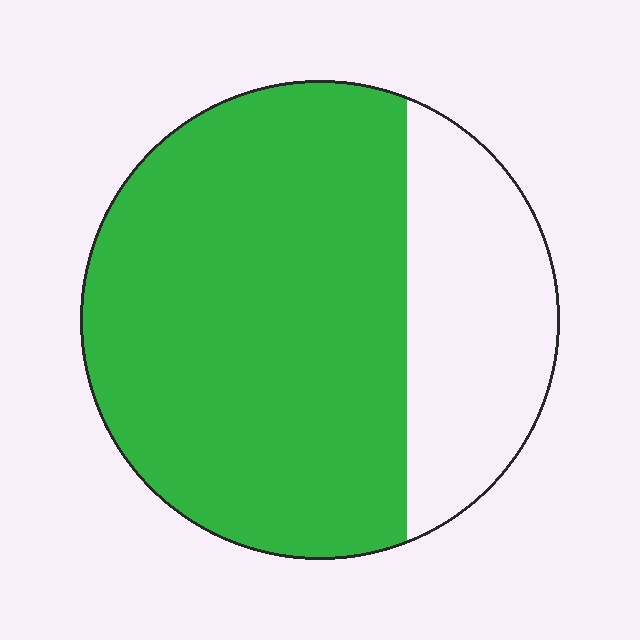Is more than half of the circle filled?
Yes.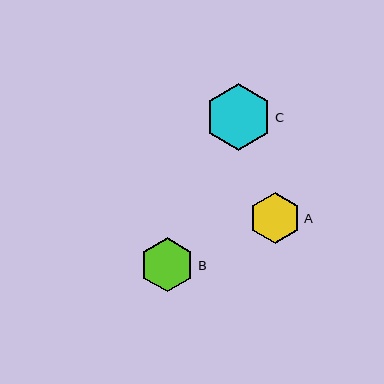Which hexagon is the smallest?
Hexagon A is the smallest with a size of approximately 51 pixels.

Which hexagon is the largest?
Hexagon C is the largest with a size of approximately 66 pixels.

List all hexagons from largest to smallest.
From largest to smallest: C, B, A.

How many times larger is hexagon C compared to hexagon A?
Hexagon C is approximately 1.3 times the size of hexagon A.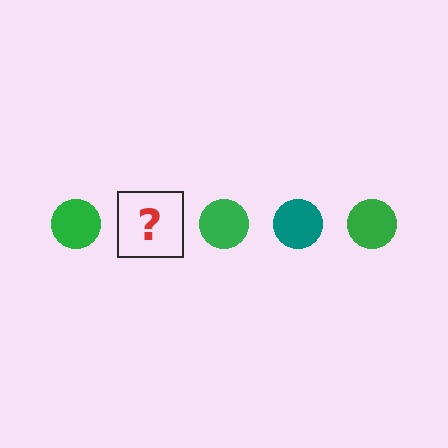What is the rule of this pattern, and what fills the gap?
The rule is that the pattern cycles through green, teal circles. The gap should be filled with a teal circle.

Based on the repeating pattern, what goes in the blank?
The blank should be a teal circle.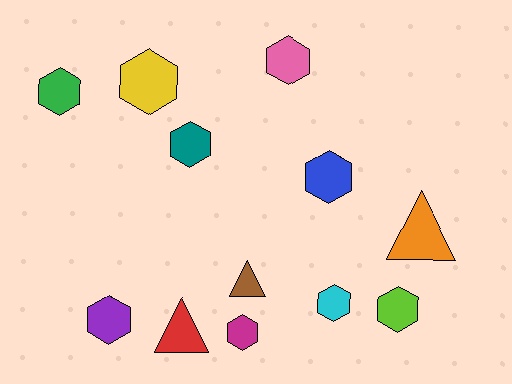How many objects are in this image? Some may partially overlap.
There are 12 objects.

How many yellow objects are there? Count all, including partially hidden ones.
There is 1 yellow object.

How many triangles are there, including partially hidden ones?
There are 3 triangles.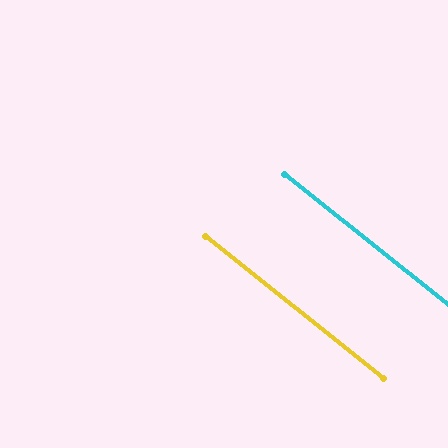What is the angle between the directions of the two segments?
Approximately 0 degrees.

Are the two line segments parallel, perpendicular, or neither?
Parallel — their directions differ by only 0.2°.